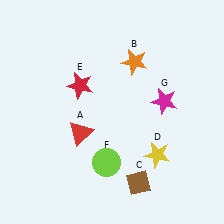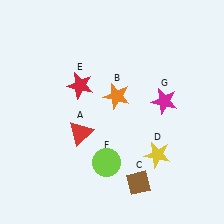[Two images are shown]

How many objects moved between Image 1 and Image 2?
1 object moved between the two images.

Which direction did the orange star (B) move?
The orange star (B) moved down.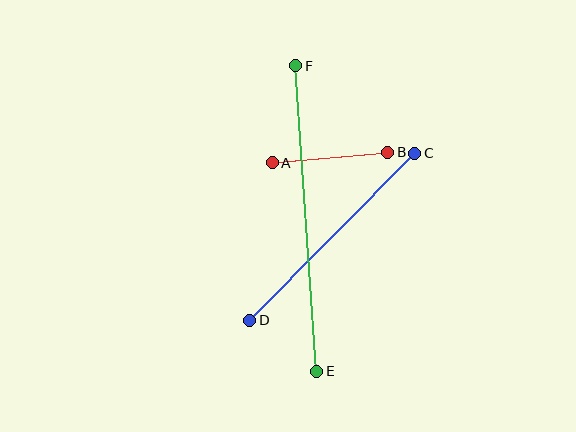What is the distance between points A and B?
The distance is approximately 116 pixels.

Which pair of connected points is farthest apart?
Points E and F are farthest apart.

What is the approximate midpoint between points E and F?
The midpoint is at approximately (306, 218) pixels.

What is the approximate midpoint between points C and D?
The midpoint is at approximately (332, 237) pixels.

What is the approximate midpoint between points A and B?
The midpoint is at approximately (330, 157) pixels.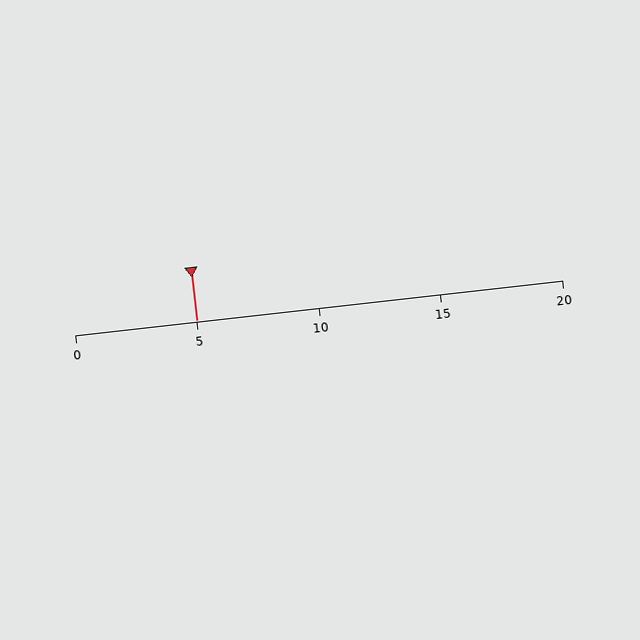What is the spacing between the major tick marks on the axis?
The major ticks are spaced 5 apart.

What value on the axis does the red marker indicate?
The marker indicates approximately 5.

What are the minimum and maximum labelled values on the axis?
The axis runs from 0 to 20.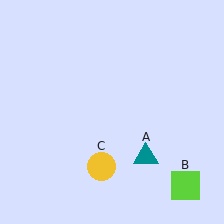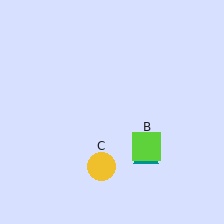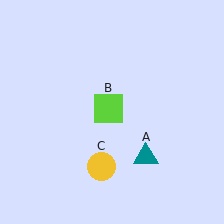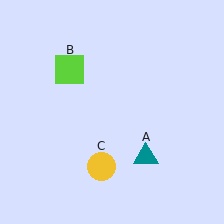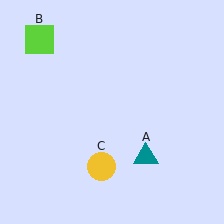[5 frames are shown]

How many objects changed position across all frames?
1 object changed position: lime square (object B).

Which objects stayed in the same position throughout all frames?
Teal triangle (object A) and yellow circle (object C) remained stationary.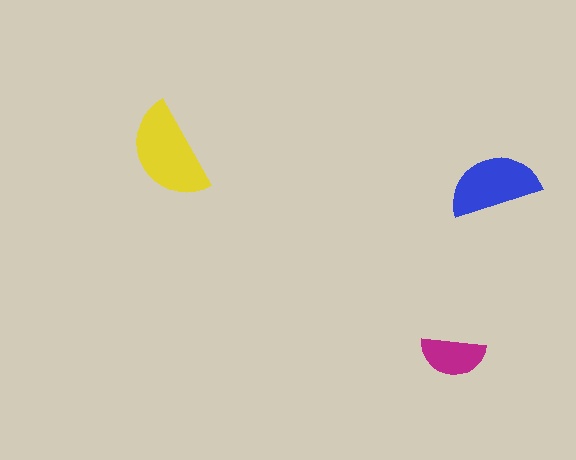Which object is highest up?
The yellow semicircle is topmost.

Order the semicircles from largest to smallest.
the yellow one, the blue one, the magenta one.